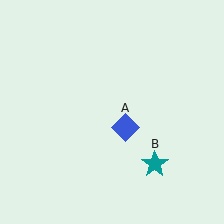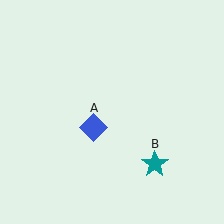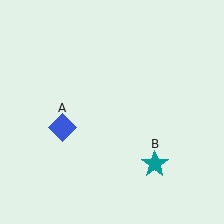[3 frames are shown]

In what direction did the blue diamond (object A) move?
The blue diamond (object A) moved left.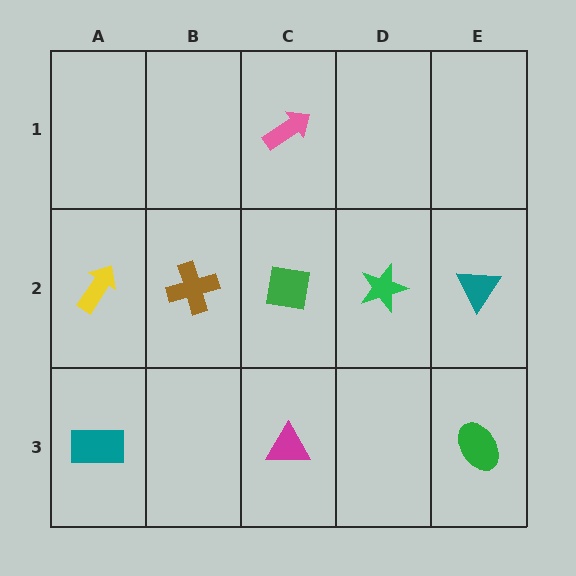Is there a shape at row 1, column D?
No, that cell is empty.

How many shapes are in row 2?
5 shapes.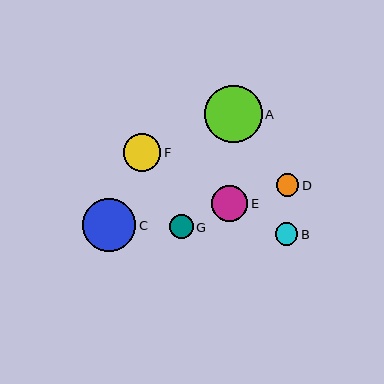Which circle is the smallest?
Circle B is the smallest with a size of approximately 23 pixels.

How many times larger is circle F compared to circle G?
Circle F is approximately 1.6 times the size of circle G.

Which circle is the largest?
Circle A is the largest with a size of approximately 58 pixels.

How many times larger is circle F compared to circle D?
Circle F is approximately 1.7 times the size of circle D.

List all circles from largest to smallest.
From largest to smallest: A, C, F, E, G, D, B.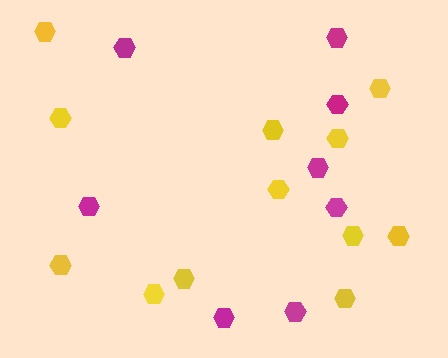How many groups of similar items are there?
There are 2 groups: one group of yellow hexagons (12) and one group of magenta hexagons (8).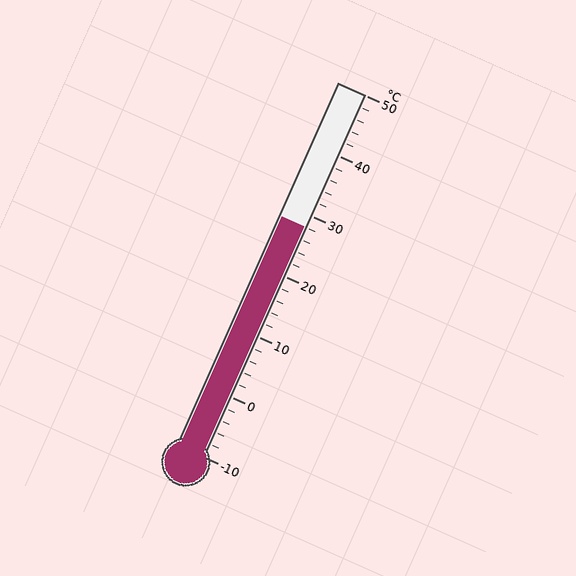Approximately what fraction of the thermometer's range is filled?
The thermometer is filled to approximately 65% of its range.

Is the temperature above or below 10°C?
The temperature is above 10°C.